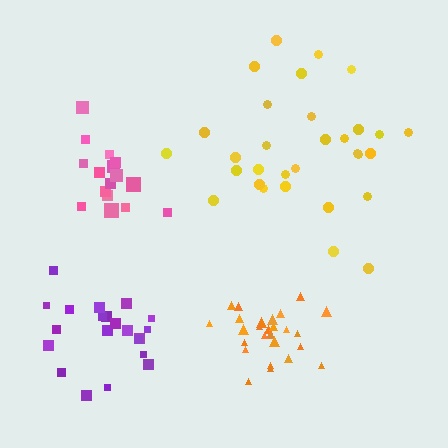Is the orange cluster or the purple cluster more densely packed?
Orange.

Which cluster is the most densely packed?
Orange.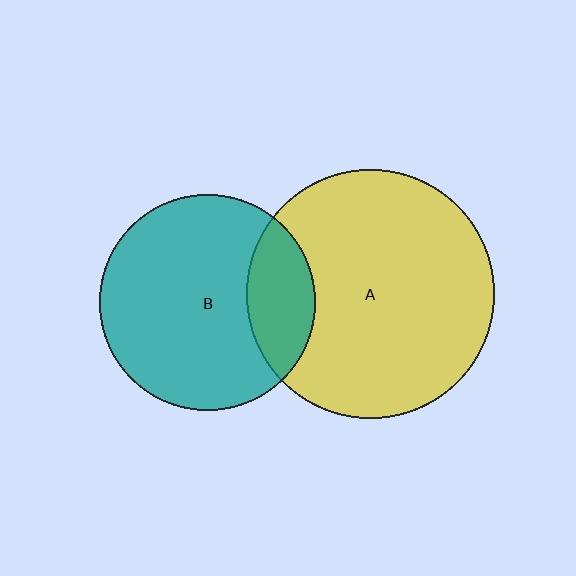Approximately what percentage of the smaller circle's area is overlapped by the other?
Approximately 20%.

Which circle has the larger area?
Circle A (yellow).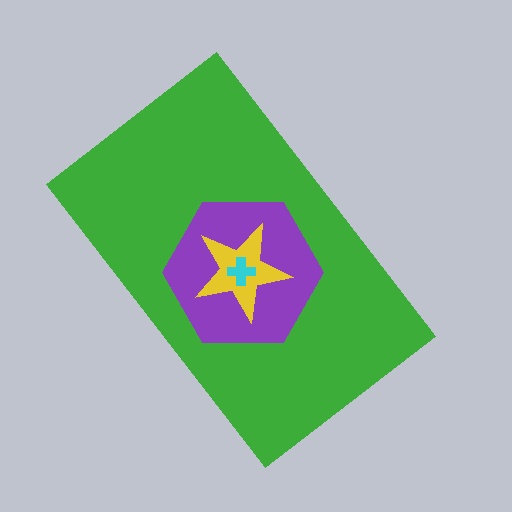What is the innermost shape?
The cyan cross.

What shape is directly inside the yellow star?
The cyan cross.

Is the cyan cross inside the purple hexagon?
Yes.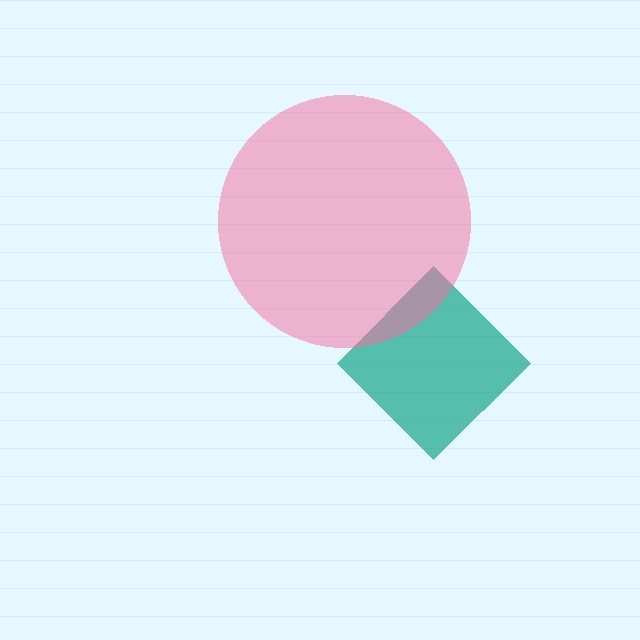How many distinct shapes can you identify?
There are 2 distinct shapes: a teal diamond, a pink circle.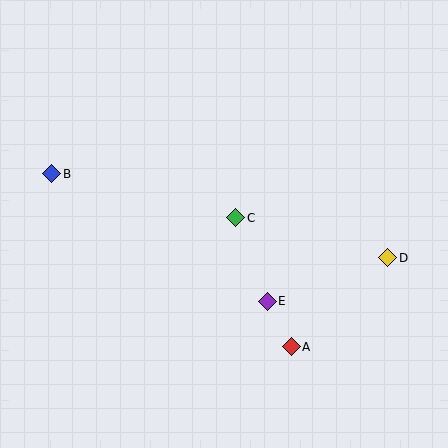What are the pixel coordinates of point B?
Point B is at (52, 174).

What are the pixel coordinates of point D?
Point D is at (388, 258).